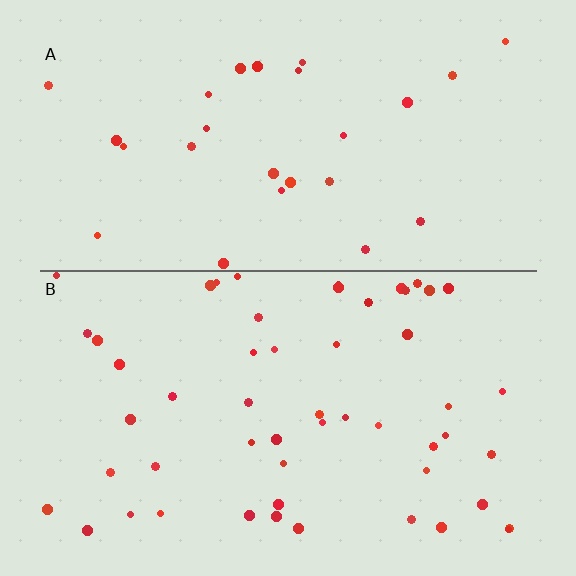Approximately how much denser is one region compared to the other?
Approximately 2.0× — region B over region A.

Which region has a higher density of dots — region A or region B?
B (the bottom).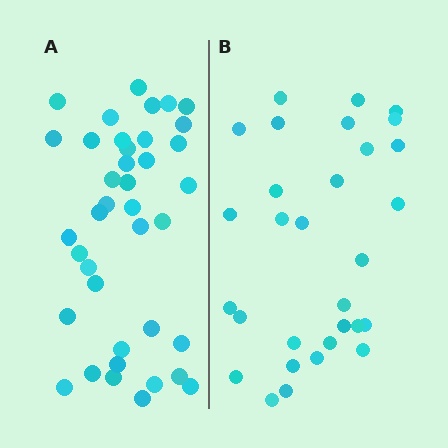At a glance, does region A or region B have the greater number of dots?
Region A (the left region) has more dots.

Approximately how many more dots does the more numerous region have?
Region A has roughly 8 or so more dots than region B.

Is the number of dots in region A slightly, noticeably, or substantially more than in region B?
Region A has noticeably more, but not dramatically so. The ratio is roughly 1.3 to 1.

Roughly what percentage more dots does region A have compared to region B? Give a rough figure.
About 30% more.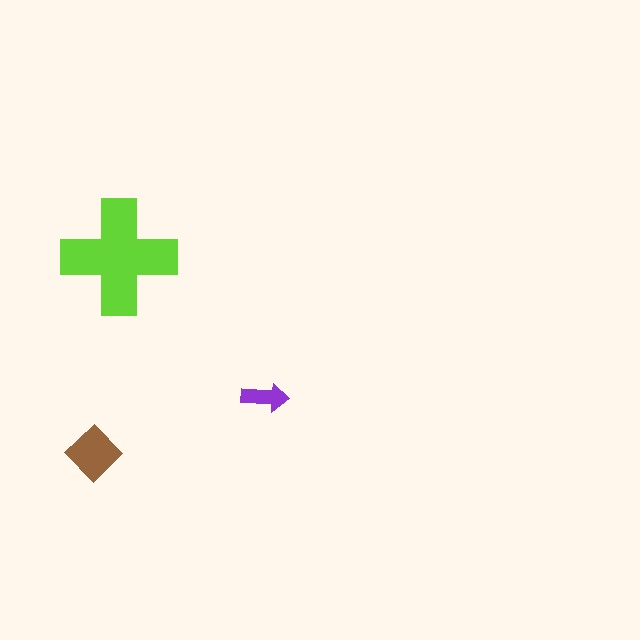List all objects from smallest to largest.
The purple arrow, the brown diamond, the lime cross.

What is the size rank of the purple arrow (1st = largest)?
3rd.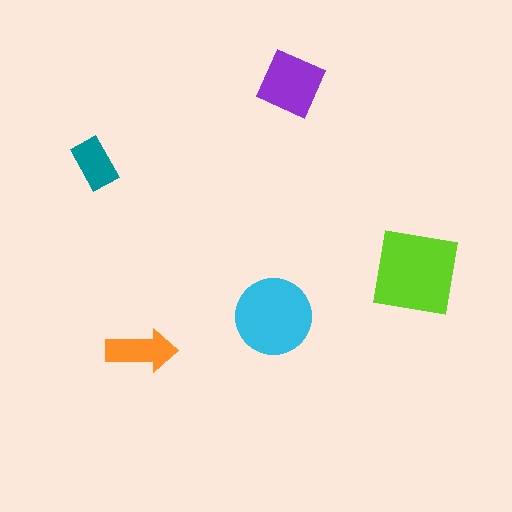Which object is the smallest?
The teal rectangle.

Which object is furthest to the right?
The lime square is rightmost.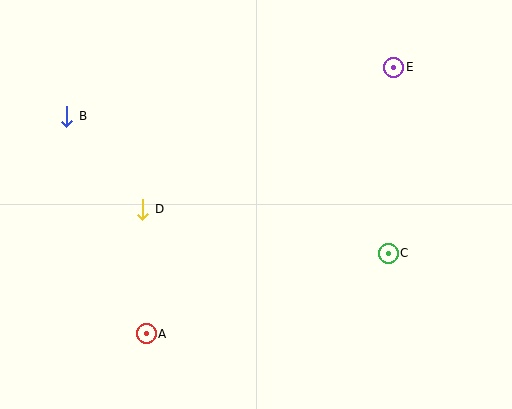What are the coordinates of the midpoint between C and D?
The midpoint between C and D is at (265, 231).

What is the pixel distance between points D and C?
The distance between D and C is 250 pixels.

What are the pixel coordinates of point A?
Point A is at (146, 334).